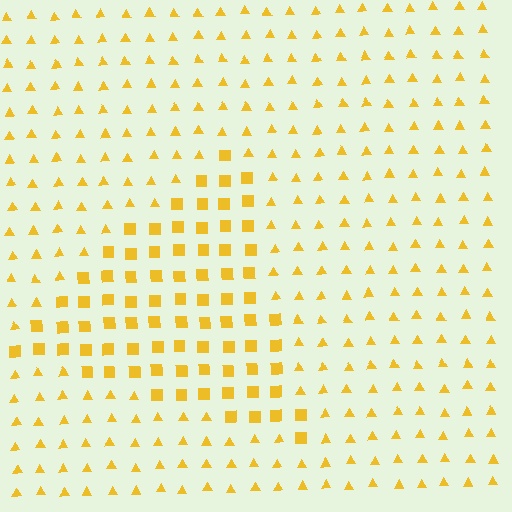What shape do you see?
I see a triangle.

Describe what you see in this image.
The image is filled with small yellow elements arranged in a uniform grid. A triangle-shaped region contains squares, while the surrounding area contains triangles. The boundary is defined purely by the change in element shape.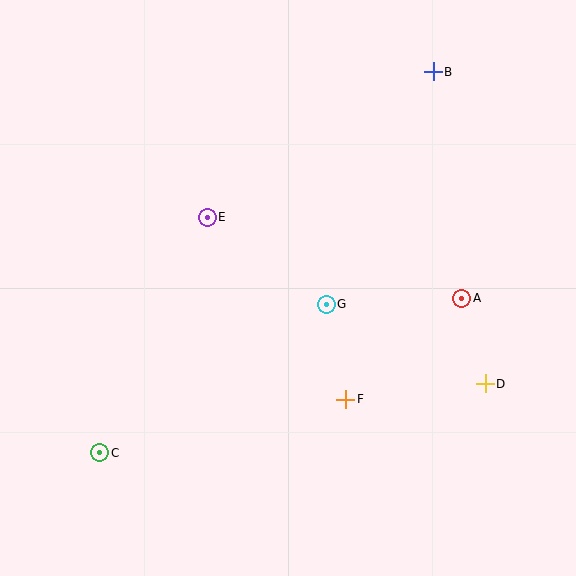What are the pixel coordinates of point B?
Point B is at (433, 72).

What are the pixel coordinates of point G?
Point G is at (326, 304).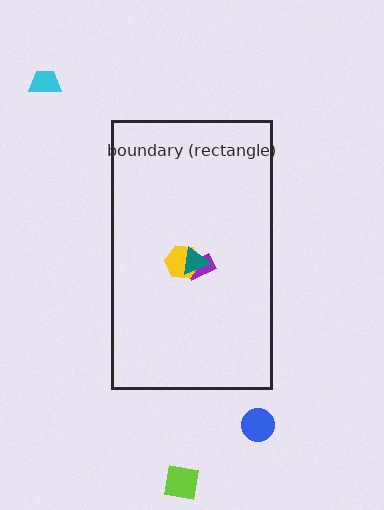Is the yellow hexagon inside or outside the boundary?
Inside.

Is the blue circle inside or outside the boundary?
Outside.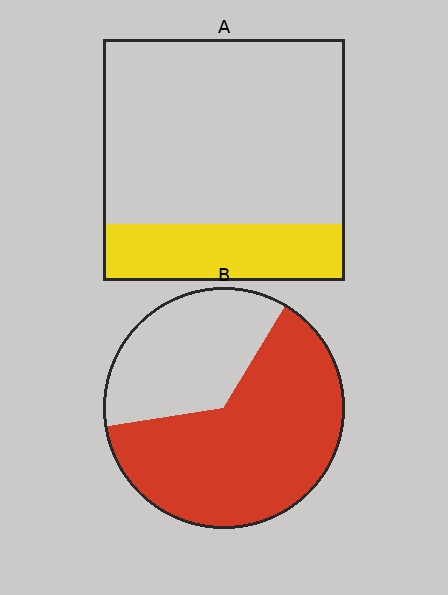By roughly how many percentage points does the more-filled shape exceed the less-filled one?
By roughly 40 percentage points (B over A).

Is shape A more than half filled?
No.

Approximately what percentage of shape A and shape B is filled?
A is approximately 25% and B is approximately 65%.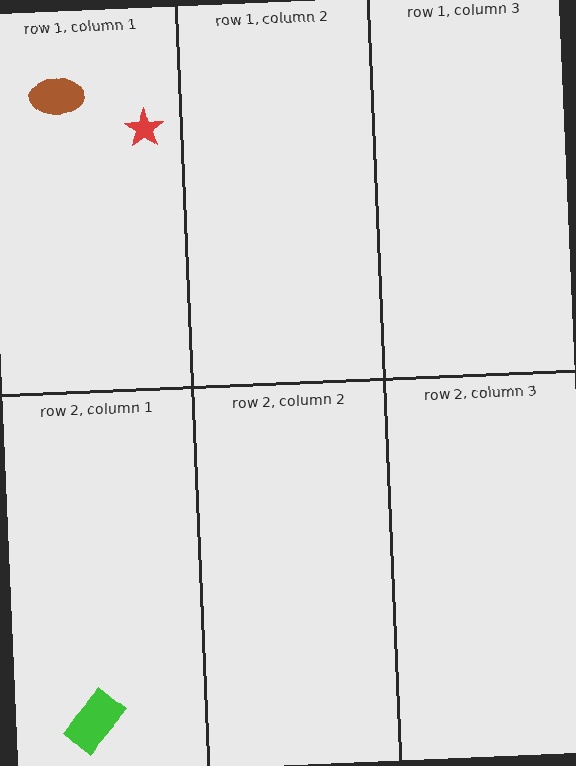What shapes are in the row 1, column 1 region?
The red star, the brown ellipse.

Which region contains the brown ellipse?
The row 1, column 1 region.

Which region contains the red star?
The row 1, column 1 region.